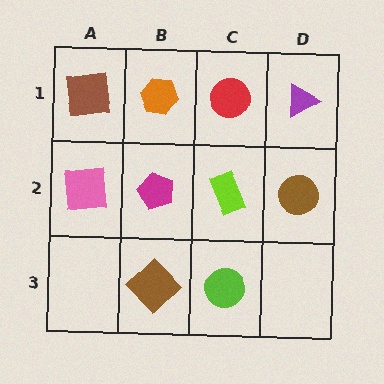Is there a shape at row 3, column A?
No, that cell is empty.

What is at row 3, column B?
A brown diamond.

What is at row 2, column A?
A pink square.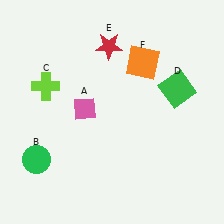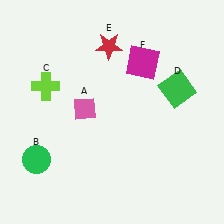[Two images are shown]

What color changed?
The square (F) changed from orange in Image 1 to magenta in Image 2.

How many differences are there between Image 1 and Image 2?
There is 1 difference between the two images.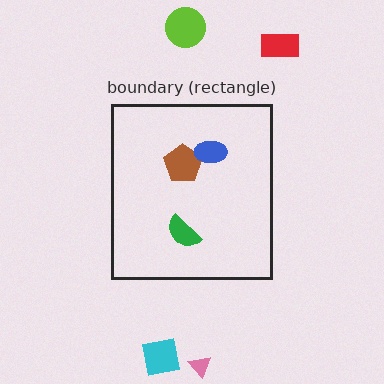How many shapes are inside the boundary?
3 inside, 4 outside.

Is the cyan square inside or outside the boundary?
Outside.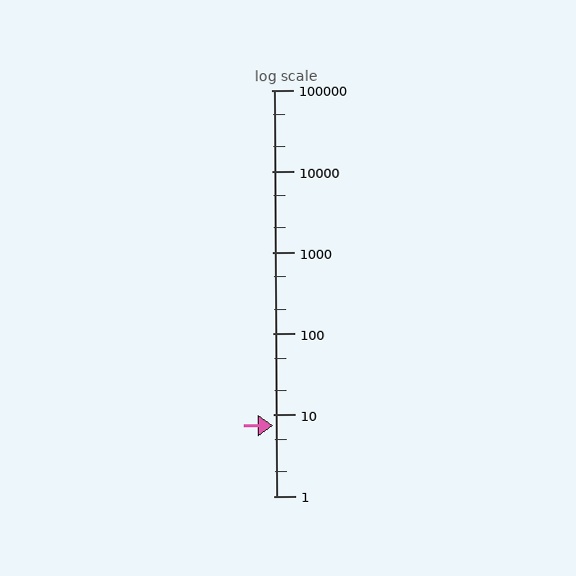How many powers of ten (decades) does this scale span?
The scale spans 5 decades, from 1 to 100000.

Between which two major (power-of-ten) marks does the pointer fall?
The pointer is between 1 and 10.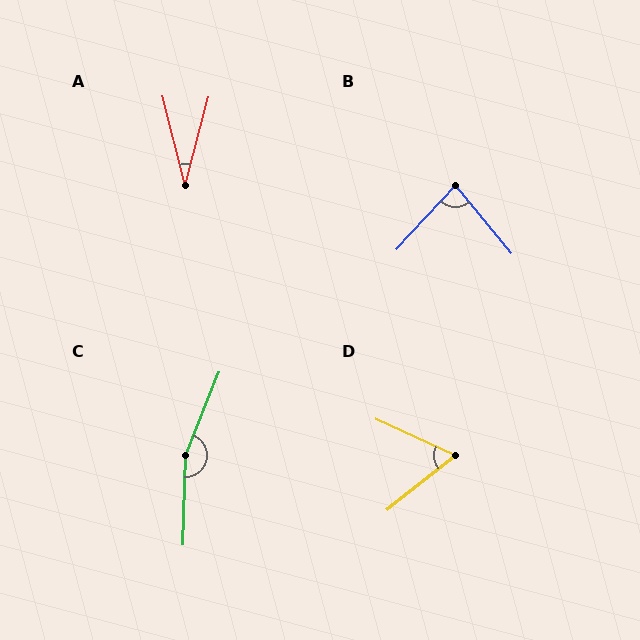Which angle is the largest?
C, at approximately 160 degrees.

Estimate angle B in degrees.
Approximately 83 degrees.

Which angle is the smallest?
A, at approximately 29 degrees.